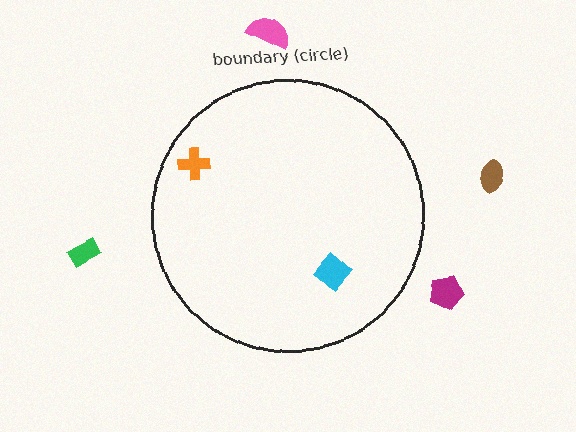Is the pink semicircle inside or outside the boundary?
Outside.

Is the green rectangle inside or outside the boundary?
Outside.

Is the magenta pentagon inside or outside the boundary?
Outside.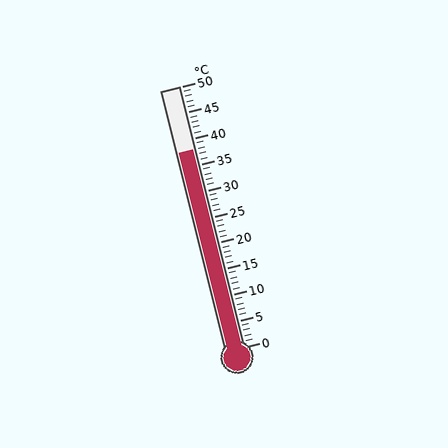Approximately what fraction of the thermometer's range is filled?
The thermometer is filled to approximately 75% of its range.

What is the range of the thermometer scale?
The thermometer scale ranges from 0°C to 50°C.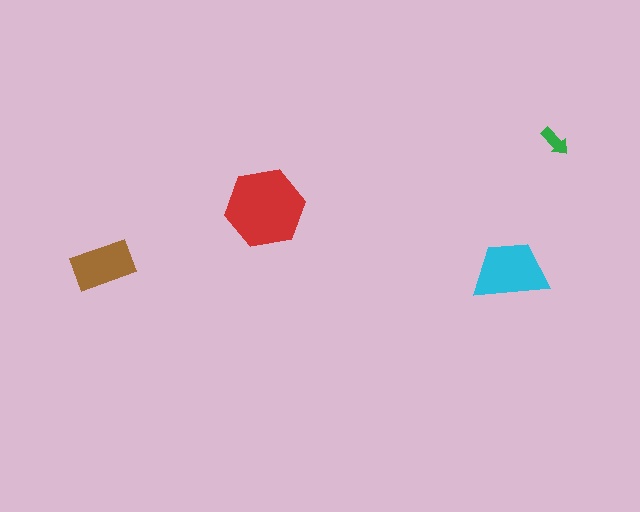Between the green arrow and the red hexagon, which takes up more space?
The red hexagon.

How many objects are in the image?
There are 4 objects in the image.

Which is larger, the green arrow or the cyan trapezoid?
The cyan trapezoid.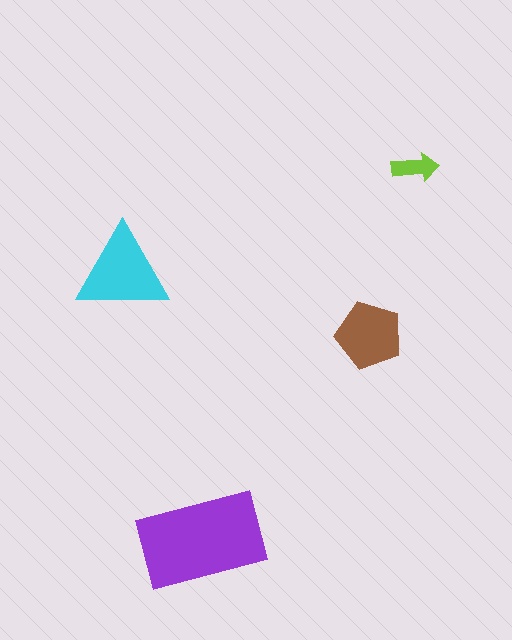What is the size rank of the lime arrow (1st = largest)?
4th.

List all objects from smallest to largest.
The lime arrow, the brown pentagon, the cyan triangle, the purple rectangle.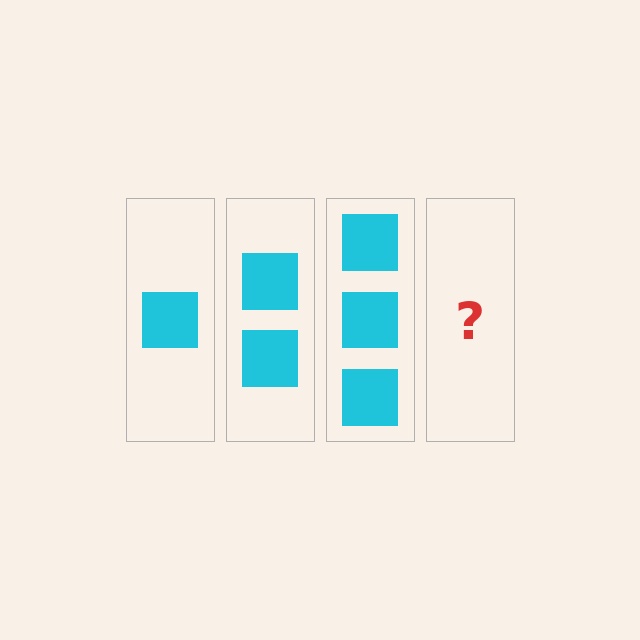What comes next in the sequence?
The next element should be 4 squares.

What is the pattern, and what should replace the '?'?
The pattern is that each step adds one more square. The '?' should be 4 squares.